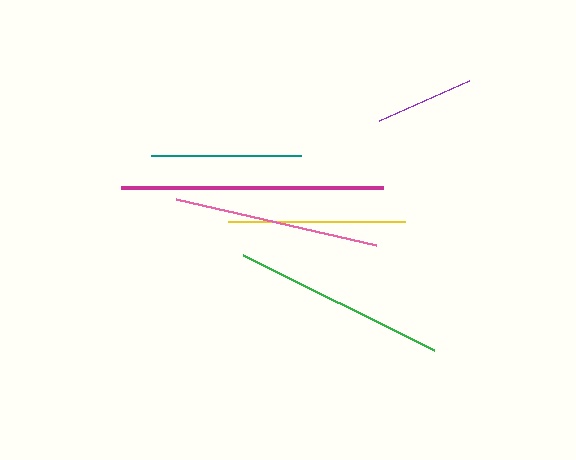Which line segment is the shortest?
The purple line is the shortest at approximately 98 pixels.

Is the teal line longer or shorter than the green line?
The green line is longer than the teal line.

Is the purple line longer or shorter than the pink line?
The pink line is longer than the purple line.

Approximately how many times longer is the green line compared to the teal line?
The green line is approximately 1.4 times the length of the teal line.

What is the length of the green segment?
The green segment is approximately 214 pixels long.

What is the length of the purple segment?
The purple segment is approximately 98 pixels long.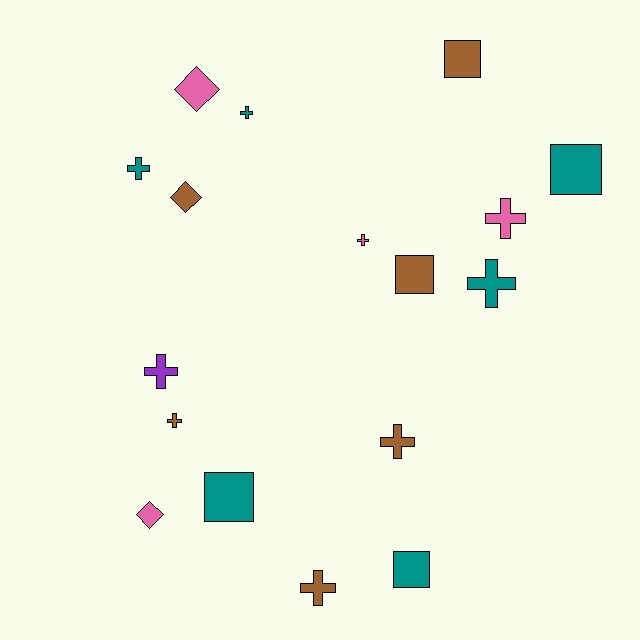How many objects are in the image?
There are 17 objects.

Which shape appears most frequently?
Cross, with 9 objects.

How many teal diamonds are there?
There are no teal diamonds.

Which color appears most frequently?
Brown, with 6 objects.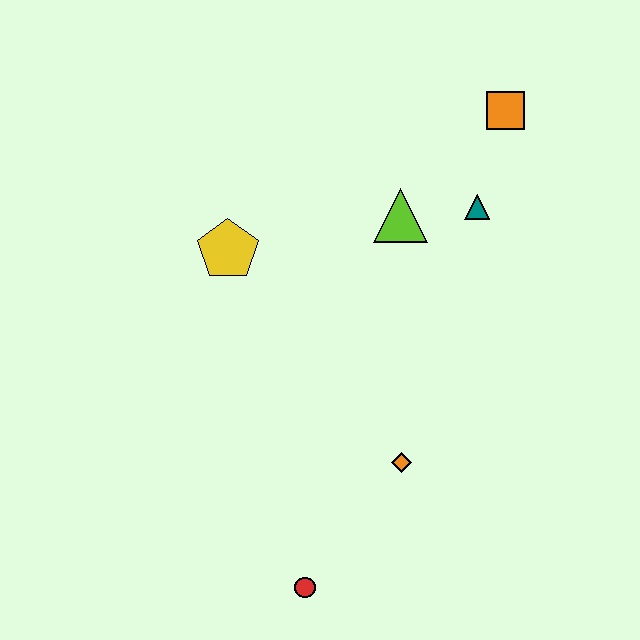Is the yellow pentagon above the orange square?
No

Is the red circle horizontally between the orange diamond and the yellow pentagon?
Yes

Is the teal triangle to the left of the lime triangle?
No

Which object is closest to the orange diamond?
The red circle is closest to the orange diamond.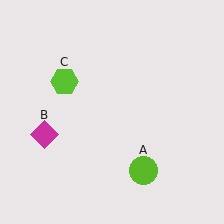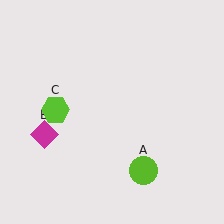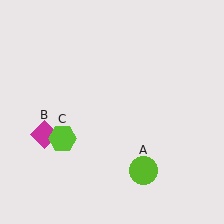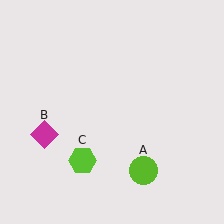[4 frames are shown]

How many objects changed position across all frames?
1 object changed position: lime hexagon (object C).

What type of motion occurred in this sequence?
The lime hexagon (object C) rotated counterclockwise around the center of the scene.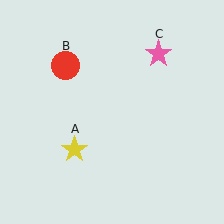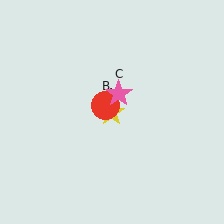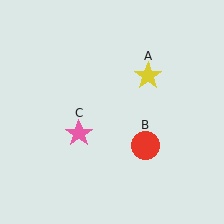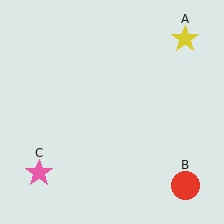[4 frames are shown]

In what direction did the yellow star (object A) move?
The yellow star (object A) moved up and to the right.